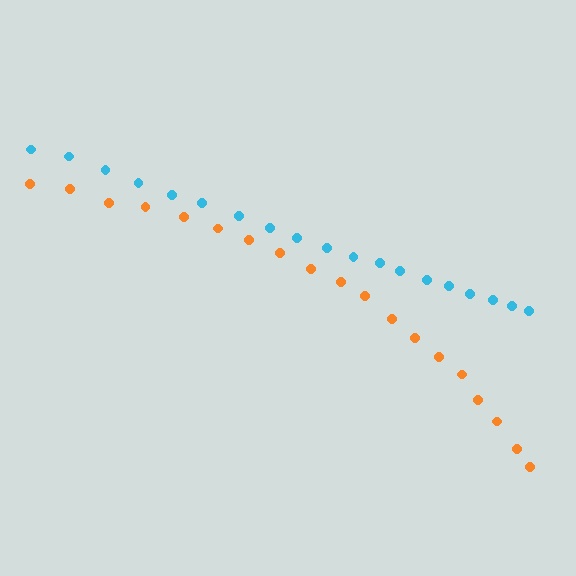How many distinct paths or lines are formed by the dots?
There are 2 distinct paths.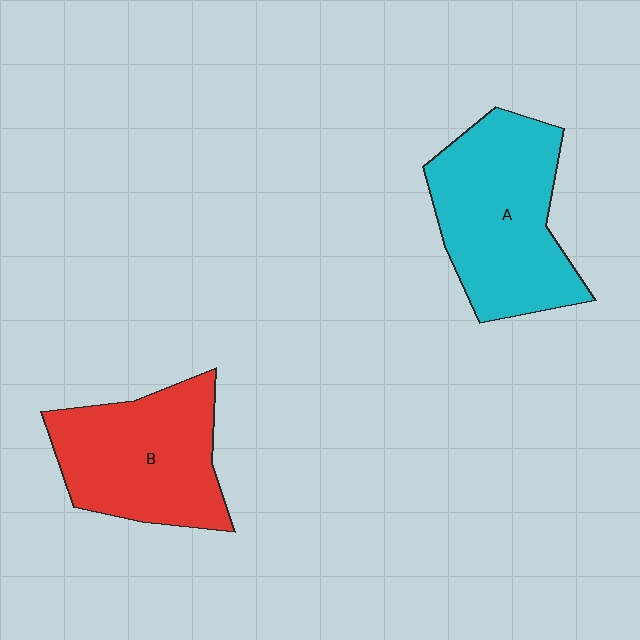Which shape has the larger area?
Shape A (cyan).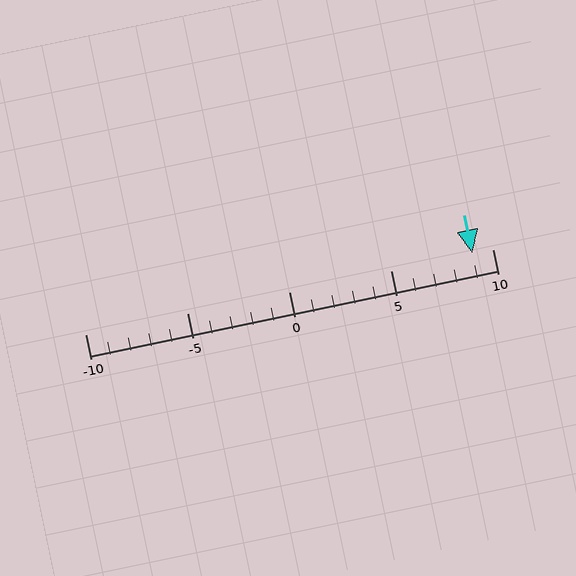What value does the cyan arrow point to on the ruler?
The cyan arrow points to approximately 9.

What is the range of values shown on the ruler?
The ruler shows values from -10 to 10.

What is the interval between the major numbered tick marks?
The major tick marks are spaced 5 units apart.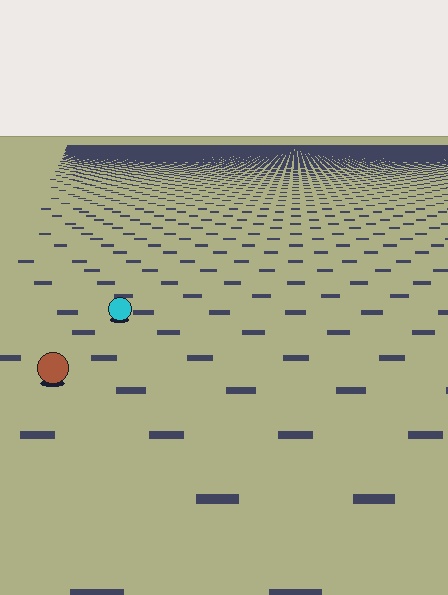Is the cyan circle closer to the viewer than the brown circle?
No. The brown circle is closer — you can tell from the texture gradient: the ground texture is coarser near it.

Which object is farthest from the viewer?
The cyan circle is farthest from the viewer. It appears smaller and the ground texture around it is denser.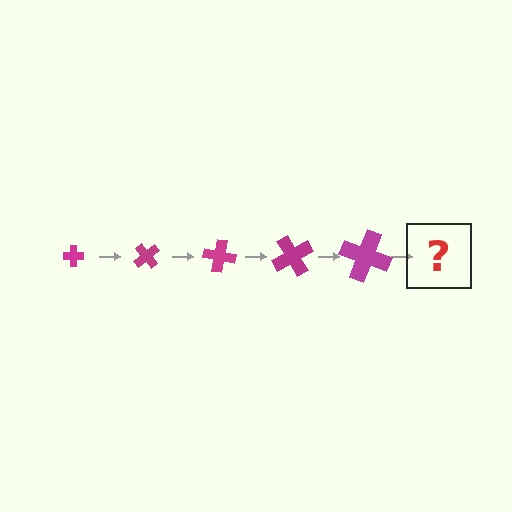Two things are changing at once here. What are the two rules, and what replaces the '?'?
The two rules are that the cross grows larger each step and it rotates 50 degrees each step. The '?' should be a cross, larger than the previous one and rotated 250 degrees from the start.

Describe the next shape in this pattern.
It should be a cross, larger than the previous one and rotated 250 degrees from the start.